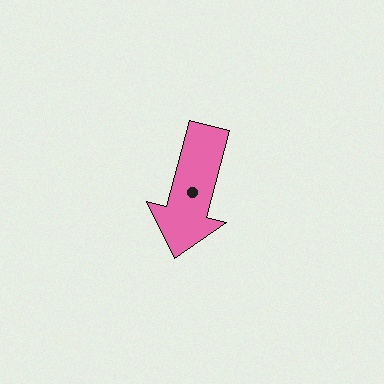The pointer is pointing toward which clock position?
Roughly 6 o'clock.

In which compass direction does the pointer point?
South.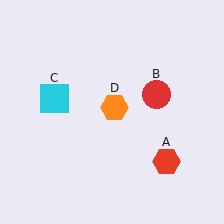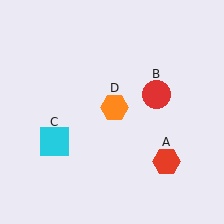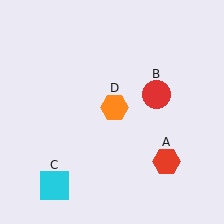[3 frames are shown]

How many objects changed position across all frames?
1 object changed position: cyan square (object C).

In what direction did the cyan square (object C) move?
The cyan square (object C) moved down.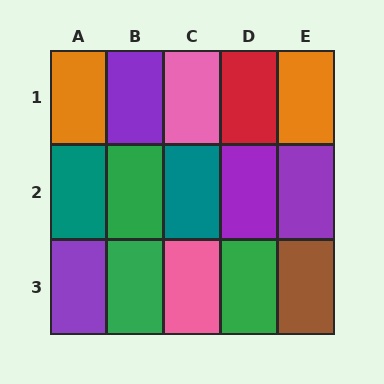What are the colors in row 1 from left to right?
Orange, purple, pink, red, orange.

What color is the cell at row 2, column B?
Green.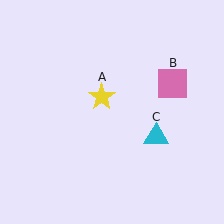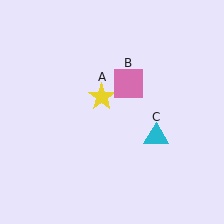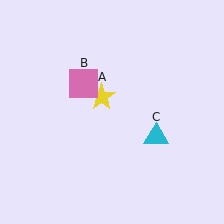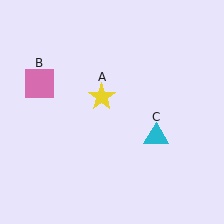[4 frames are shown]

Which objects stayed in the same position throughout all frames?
Yellow star (object A) and cyan triangle (object C) remained stationary.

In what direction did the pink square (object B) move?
The pink square (object B) moved left.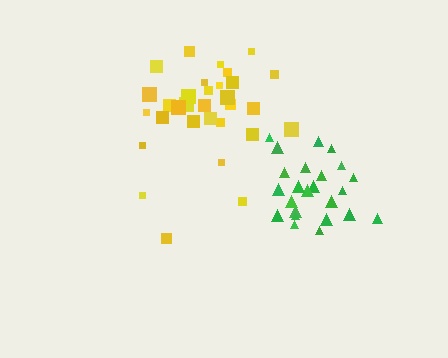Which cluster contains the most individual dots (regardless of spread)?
Yellow (31).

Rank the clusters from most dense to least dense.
green, yellow.